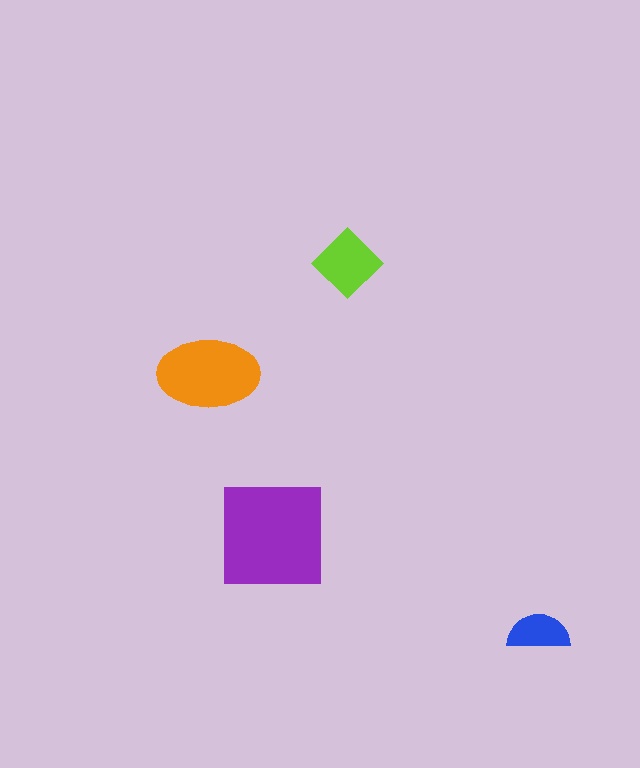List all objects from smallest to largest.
The blue semicircle, the lime diamond, the orange ellipse, the purple square.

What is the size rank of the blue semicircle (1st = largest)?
4th.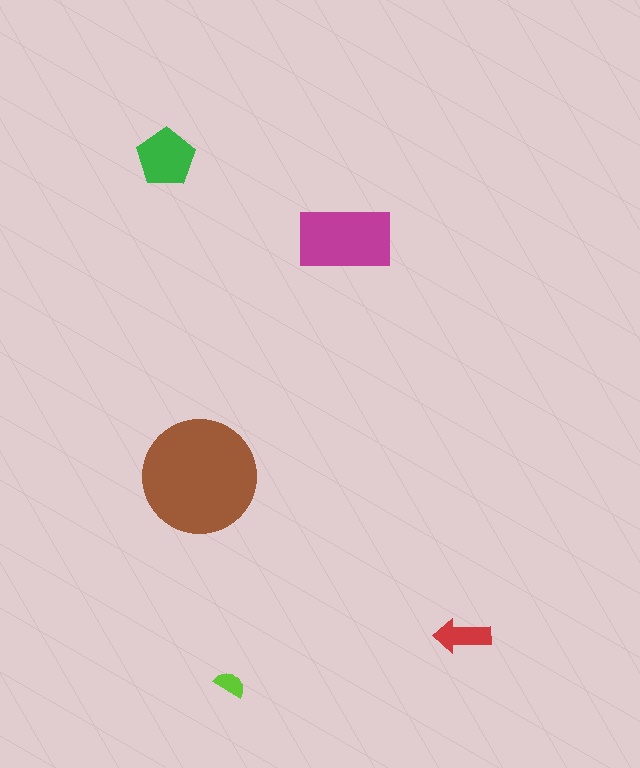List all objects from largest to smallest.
The brown circle, the magenta rectangle, the green pentagon, the red arrow, the lime semicircle.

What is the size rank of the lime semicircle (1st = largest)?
5th.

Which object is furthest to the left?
The green pentagon is leftmost.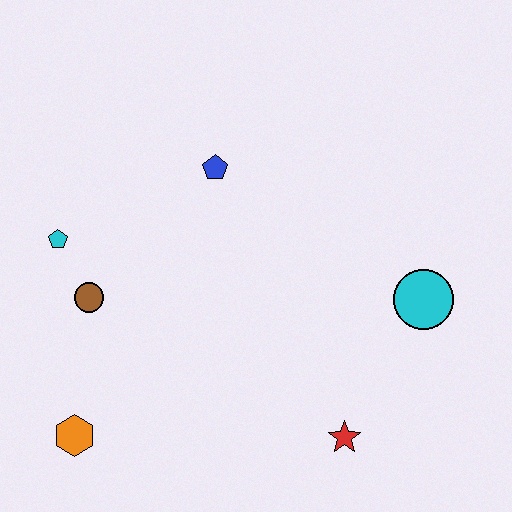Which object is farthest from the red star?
The cyan pentagon is farthest from the red star.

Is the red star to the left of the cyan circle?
Yes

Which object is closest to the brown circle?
The cyan pentagon is closest to the brown circle.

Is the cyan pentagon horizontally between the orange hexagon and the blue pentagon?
No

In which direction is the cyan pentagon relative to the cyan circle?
The cyan pentagon is to the left of the cyan circle.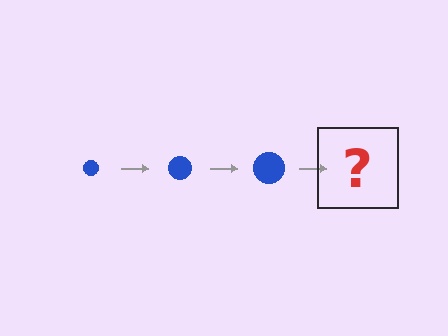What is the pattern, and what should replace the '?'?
The pattern is that the circle gets progressively larger each step. The '?' should be a blue circle, larger than the previous one.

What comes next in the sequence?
The next element should be a blue circle, larger than the previous one.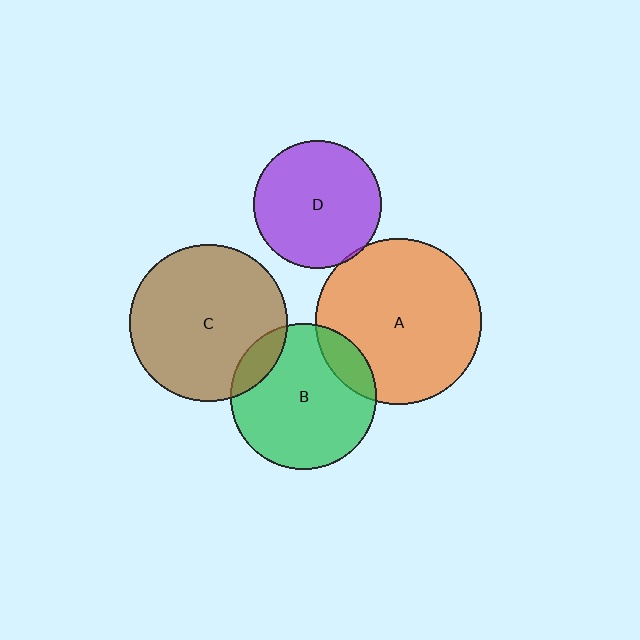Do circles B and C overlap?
Yes.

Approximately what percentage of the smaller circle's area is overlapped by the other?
Approximately 10%.